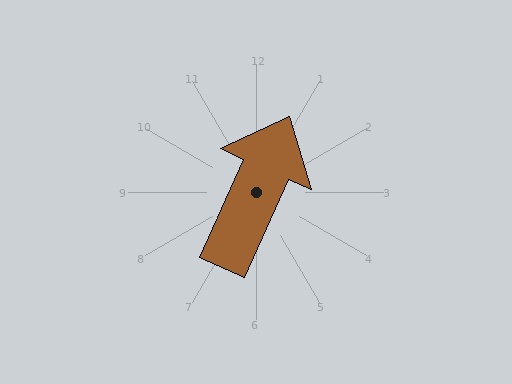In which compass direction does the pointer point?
Northeast.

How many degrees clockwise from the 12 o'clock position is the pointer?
Approximately 24 degrees.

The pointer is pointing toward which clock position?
Roughly 1 o'clock.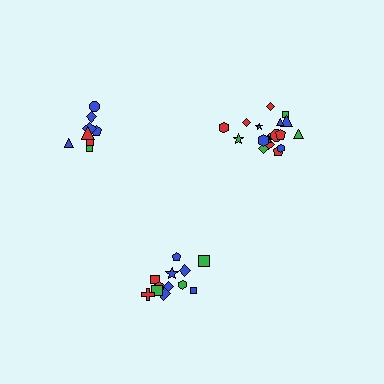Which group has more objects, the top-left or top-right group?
The top-right group.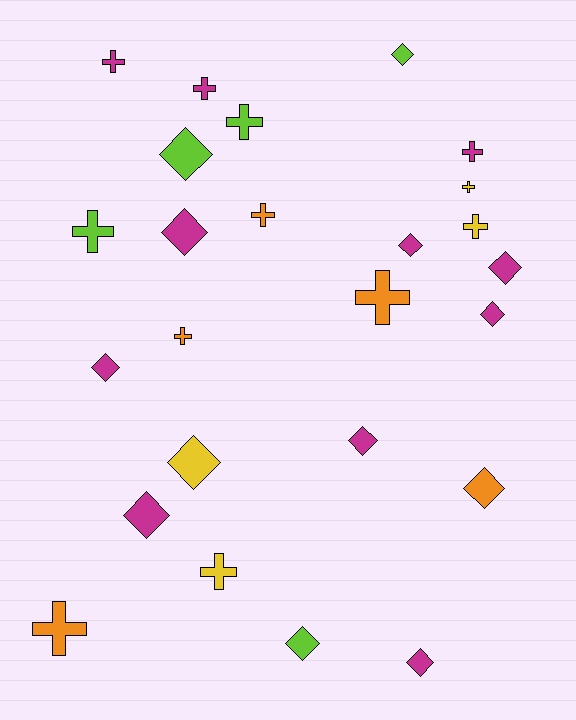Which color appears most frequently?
Magenta, with 11 objects.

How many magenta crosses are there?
There are 3 magenta crosses.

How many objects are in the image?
There are 25 objects.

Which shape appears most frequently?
Diamond, with 13 objects.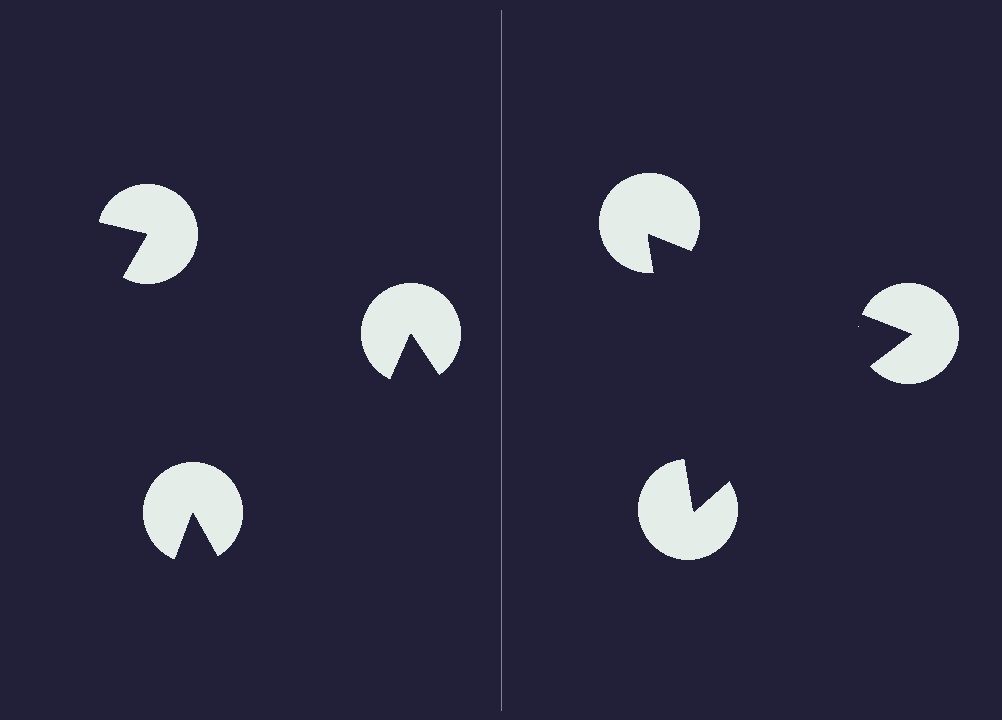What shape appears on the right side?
An illusory triangle.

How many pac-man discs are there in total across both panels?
6 — 3 on each side.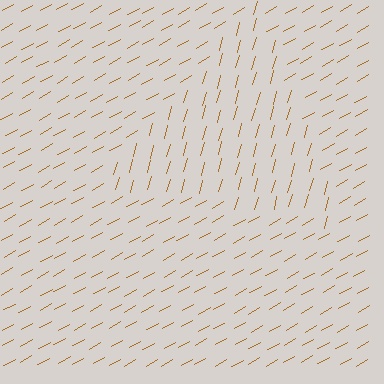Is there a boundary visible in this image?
Yes, there is a texture boundary formed by a change in line orientation.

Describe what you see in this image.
The image is filled with small brown line segments. A triangle region in the image has lines oriented differently from the surrounding lines, creating a visible texture boundary.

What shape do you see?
I see a triangle.